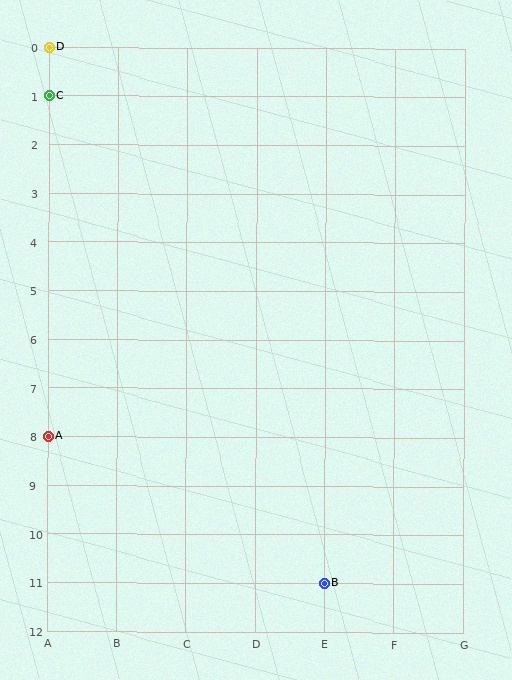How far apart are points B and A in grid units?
Points B and A are 4 columns and 3 rows apart (about 5.0 grid units diagonally).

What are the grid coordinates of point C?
Point C is at grid coordinates (A, 1).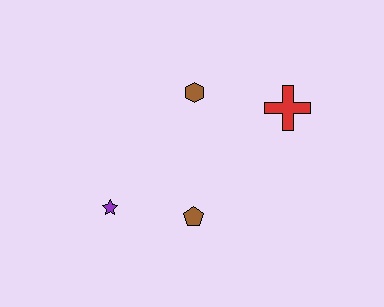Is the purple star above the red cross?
No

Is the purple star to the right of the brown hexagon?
No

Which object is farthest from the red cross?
The purple star is farthest from the red cross.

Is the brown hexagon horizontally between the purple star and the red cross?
Yes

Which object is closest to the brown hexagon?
The red cross is closest to the brown hexagon.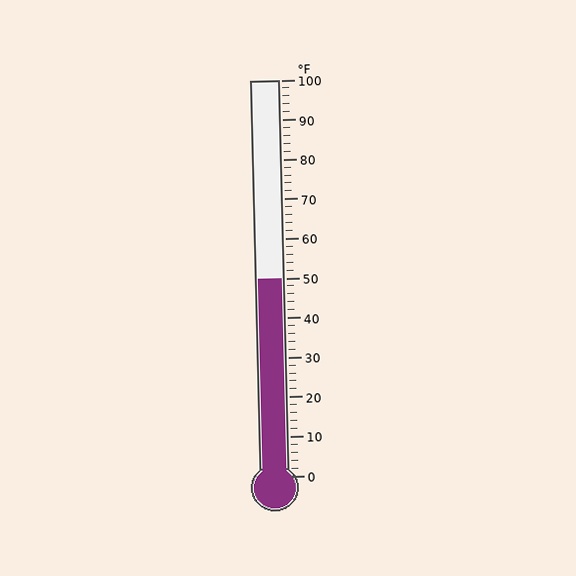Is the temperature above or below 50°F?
The temperature is at 50°F.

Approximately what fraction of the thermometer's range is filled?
The thermometer is filled to approximately 50% of its range.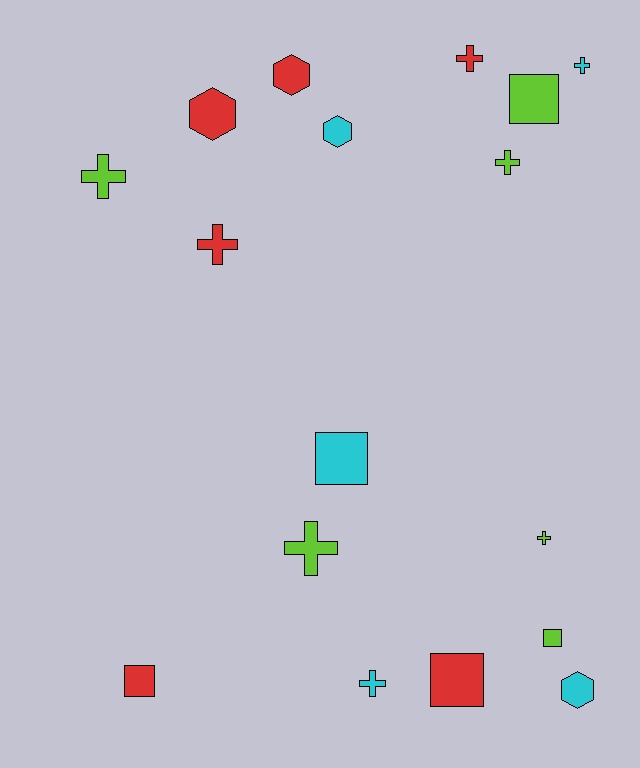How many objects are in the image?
There are 17 objects.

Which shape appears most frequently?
Cross, with 8 objects.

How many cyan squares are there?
There is 1 cyan square.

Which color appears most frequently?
Lime, with 6 objects.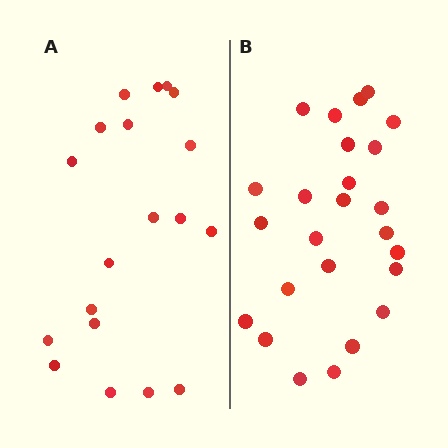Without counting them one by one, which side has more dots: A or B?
Region B (the right region) has more dots.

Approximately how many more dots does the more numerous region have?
Region B has about 6 more dots than region A.